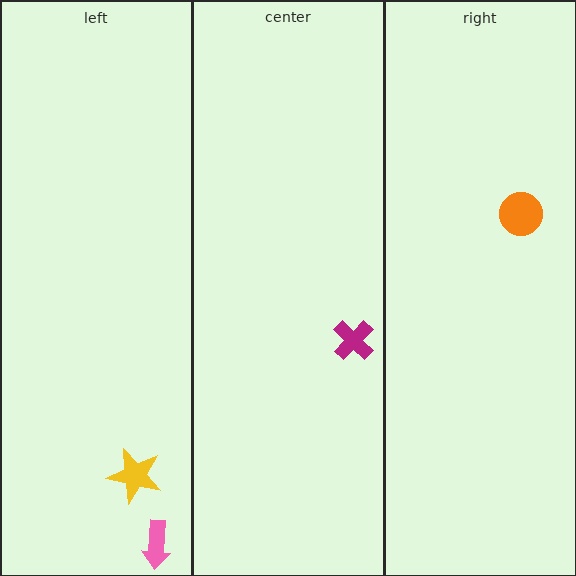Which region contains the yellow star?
The left region.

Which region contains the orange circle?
The right region.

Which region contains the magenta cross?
The center region.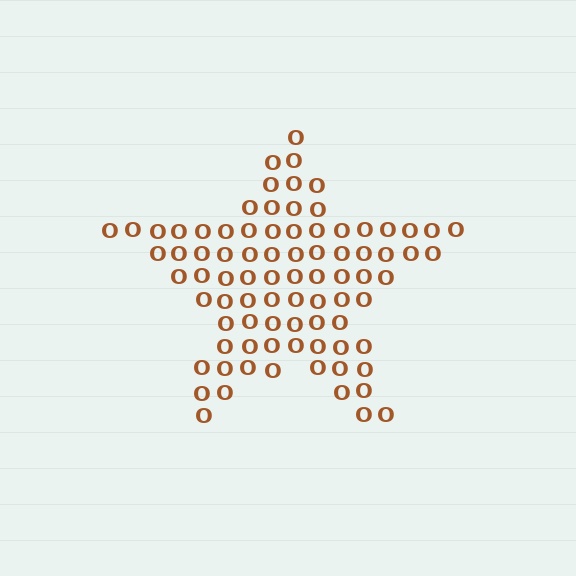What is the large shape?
The large shape is a star.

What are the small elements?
The small elements are letter O's.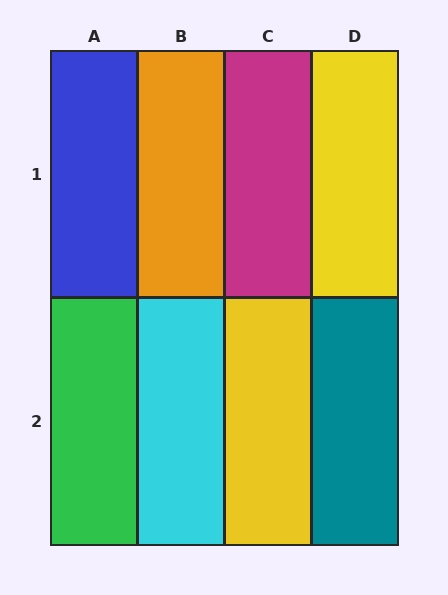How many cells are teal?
1 cell is teal.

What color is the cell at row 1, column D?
Yellow.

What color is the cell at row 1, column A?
Blue.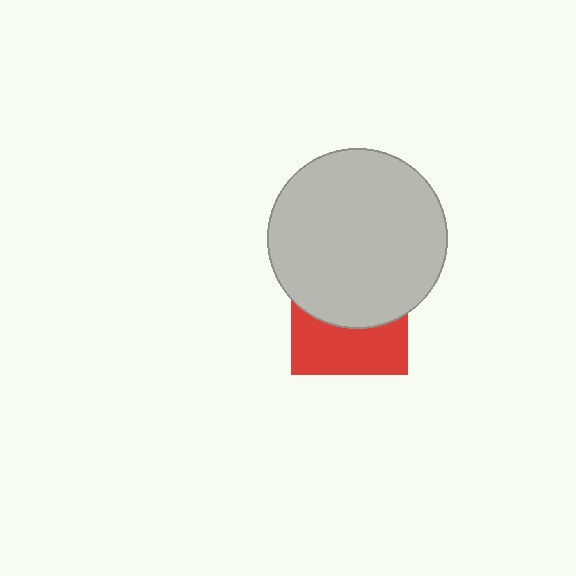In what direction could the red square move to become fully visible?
The red square could move down. That would shift it out from behind the light gray circle entirely.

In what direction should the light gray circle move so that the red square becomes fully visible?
The light gray circle should move up. That is the shortest direction to clear the overlap and leave the red square fully visible.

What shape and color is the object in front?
The object in front is a light gray circle.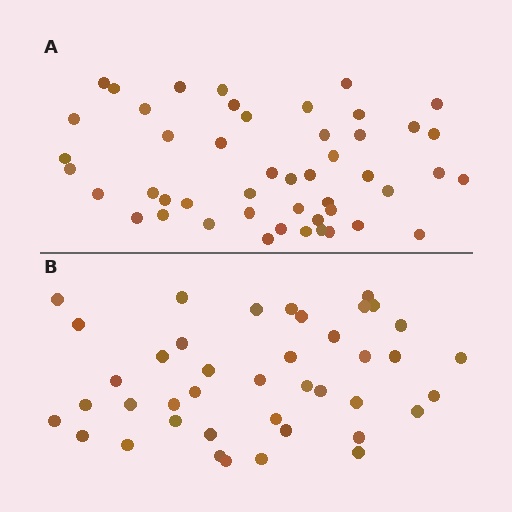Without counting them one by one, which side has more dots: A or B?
Region A (the top region) has more dots.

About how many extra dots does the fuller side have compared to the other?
Region A has roughly 8 or so more dots than region B.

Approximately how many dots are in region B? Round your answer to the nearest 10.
About 40 dots. (The exact count is 41, which rounds to 40.)